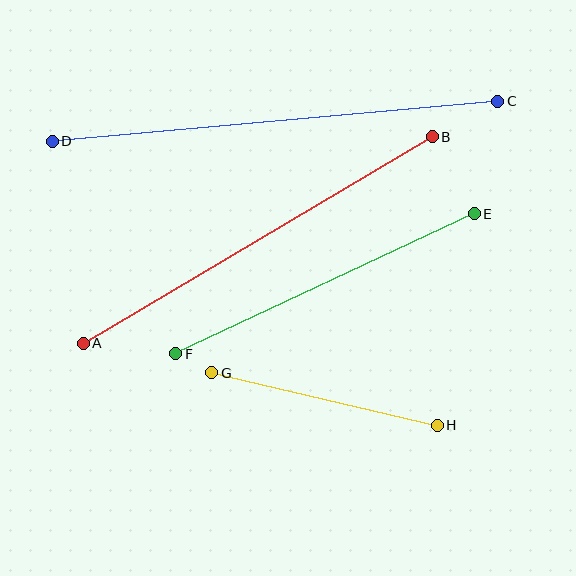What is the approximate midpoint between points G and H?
The midpoint is at approximately (325, 399) pixels.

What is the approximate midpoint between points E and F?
The midpoint is at approximately (325, 284) pixels.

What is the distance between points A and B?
The distance is approximately 406 pixels.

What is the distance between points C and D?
The distance is approximately 448 pixels.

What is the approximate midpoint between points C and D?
The midpoint is at approximately (275, 121) pixels.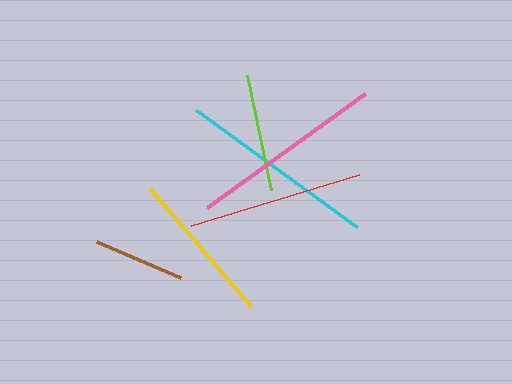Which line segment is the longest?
The cyan line is the longest at approximately 199 pixels.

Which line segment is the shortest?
The brown line is the shortest at approximately 91 pixels.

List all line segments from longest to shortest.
From longest to shortest: cyan, pink, red, yellow, lime, brown.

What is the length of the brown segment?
The brown segment is approximately 91 pixels long.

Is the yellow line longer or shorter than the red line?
The red line is longer than the yellow line.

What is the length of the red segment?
The red segment is approximately 175 pixels long.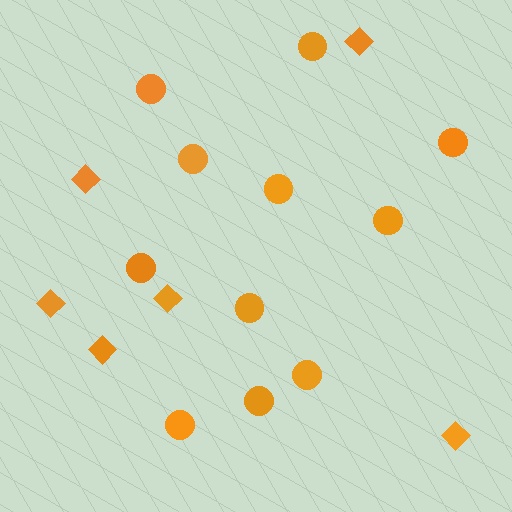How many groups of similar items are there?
There are 2 groups: one group of circles (11) and one group of diamonds (6).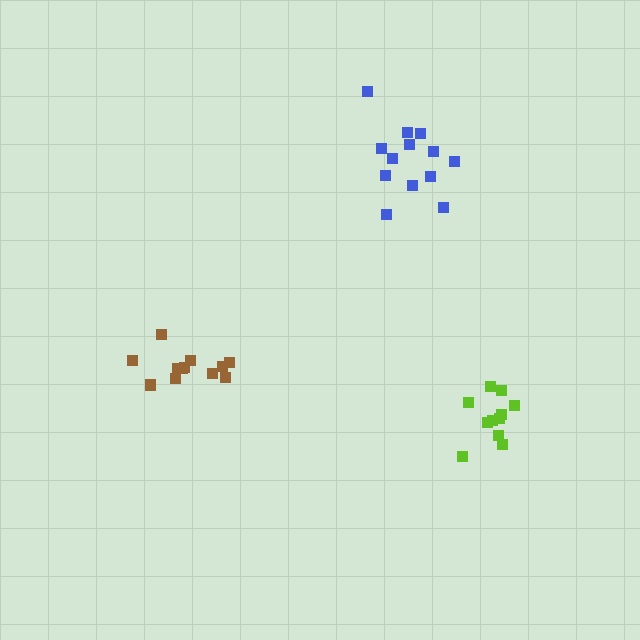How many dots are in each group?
Group 1: 11 dots, Group 2: 13 dots, Group 3: 12 dots (36 total).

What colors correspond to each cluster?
The clusters are colored: lime, blue, brown.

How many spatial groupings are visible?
There are 3 spatial groupings.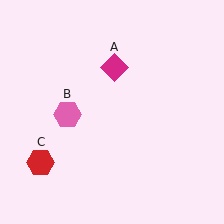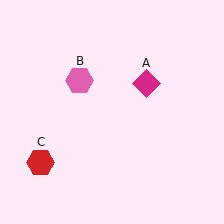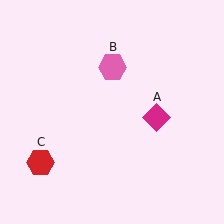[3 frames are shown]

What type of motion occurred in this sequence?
The magenta diamond (object A), pink hexagon (object B) rotated clockwise around the center of the scene.